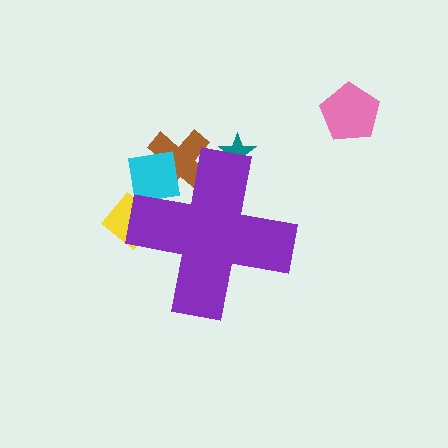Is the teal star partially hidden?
Yes, the teal star is partially hidden behind the purple cross.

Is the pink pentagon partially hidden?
No, the pink pentagon is fully visible.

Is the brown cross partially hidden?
Yes, the brown cross is partially hidden behind the purple cross.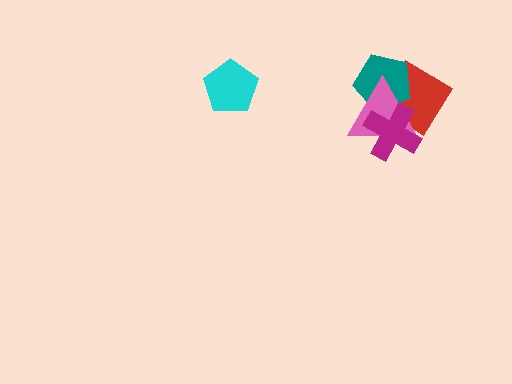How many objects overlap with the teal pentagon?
3 objects overlap with the teal pentagon.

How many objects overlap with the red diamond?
3 objects overlap with the red diamond.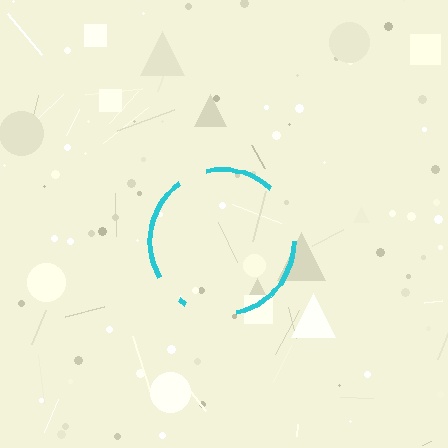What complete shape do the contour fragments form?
The contour fragments form a circle.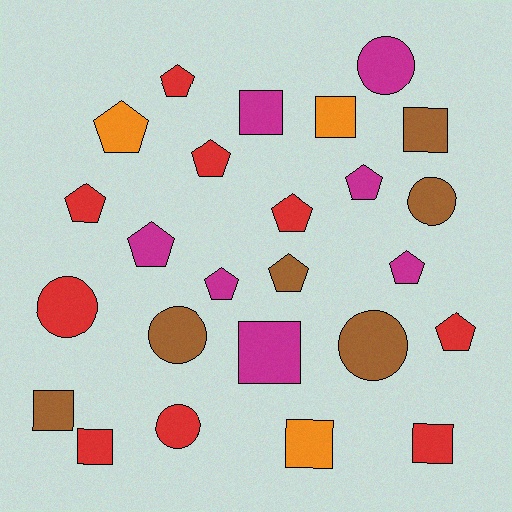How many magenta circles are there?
There is 1 magenta circle.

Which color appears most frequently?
Red, with 9 objects.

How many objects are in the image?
There are 25 objects.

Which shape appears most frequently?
Pentagon, with 11 objects.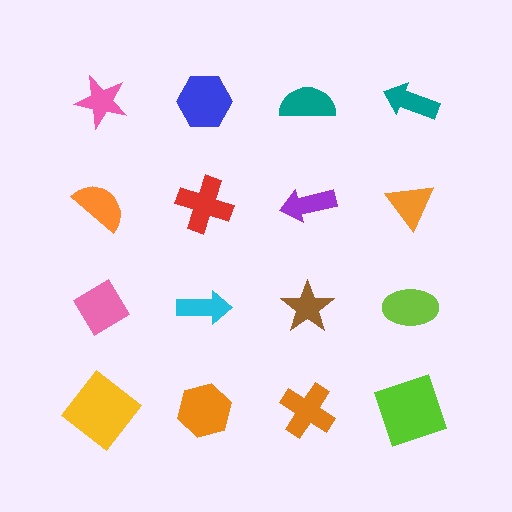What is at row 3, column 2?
A cyan arrow.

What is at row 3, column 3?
A brown star.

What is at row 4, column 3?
An orange cross.